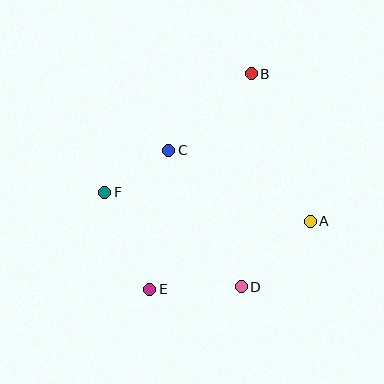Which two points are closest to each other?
Points C and F are closest to each other.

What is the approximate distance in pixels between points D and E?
The distance between D and E is approximately 91 pixels.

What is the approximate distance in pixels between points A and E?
The distance between A and E is approximately 174 pixels.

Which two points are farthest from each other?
Points B and E are farthest from each other.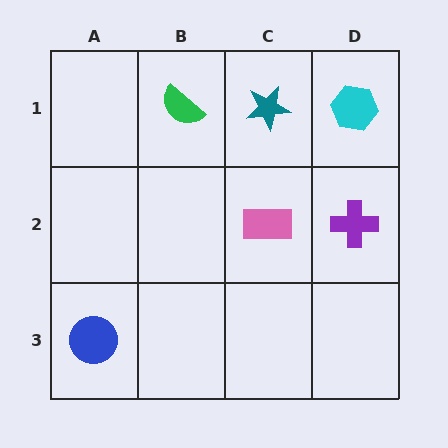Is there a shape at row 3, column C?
No, that cell is empty.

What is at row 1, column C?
A teal star.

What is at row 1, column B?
A green semicircle.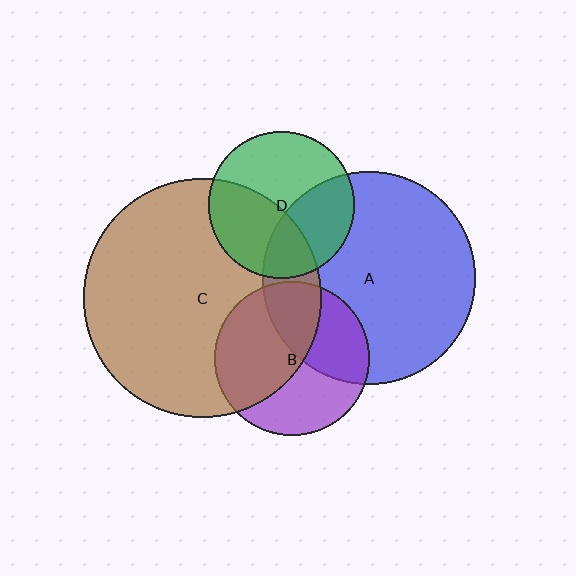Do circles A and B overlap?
Yes.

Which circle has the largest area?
Circle C (brown).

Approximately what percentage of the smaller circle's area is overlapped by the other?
Approximately 40%.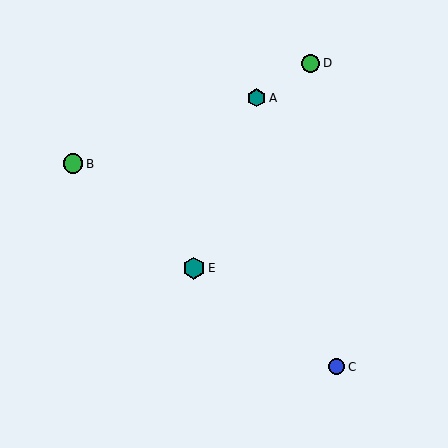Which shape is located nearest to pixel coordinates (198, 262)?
The teal hexagon (labeled E) at (194, 268) is nearest to that location.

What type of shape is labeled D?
Shape D is a green circle.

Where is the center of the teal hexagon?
The center of the teal hexagon is at (194, 268).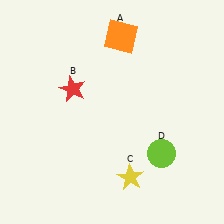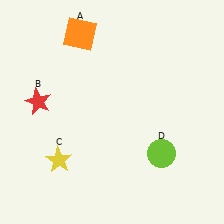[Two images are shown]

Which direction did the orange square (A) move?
The orange square (A) moved left.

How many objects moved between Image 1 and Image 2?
3 objects moved between the two images.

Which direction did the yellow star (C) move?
The yellow star (C) moved left.